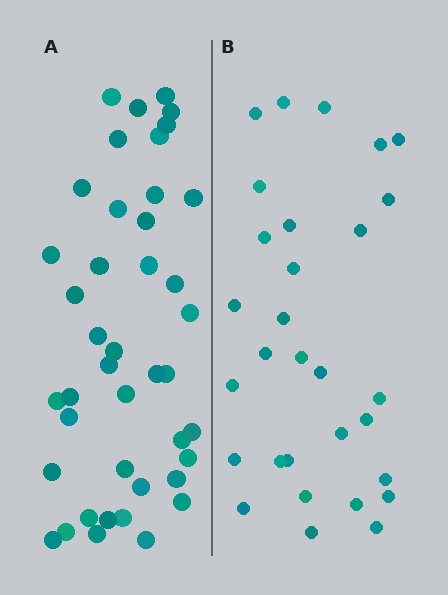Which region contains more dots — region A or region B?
Region A (the left region) has more dots.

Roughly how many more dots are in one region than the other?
Region A has roughly 12 or so more dots than region B.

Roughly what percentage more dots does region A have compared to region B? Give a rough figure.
About 40% more.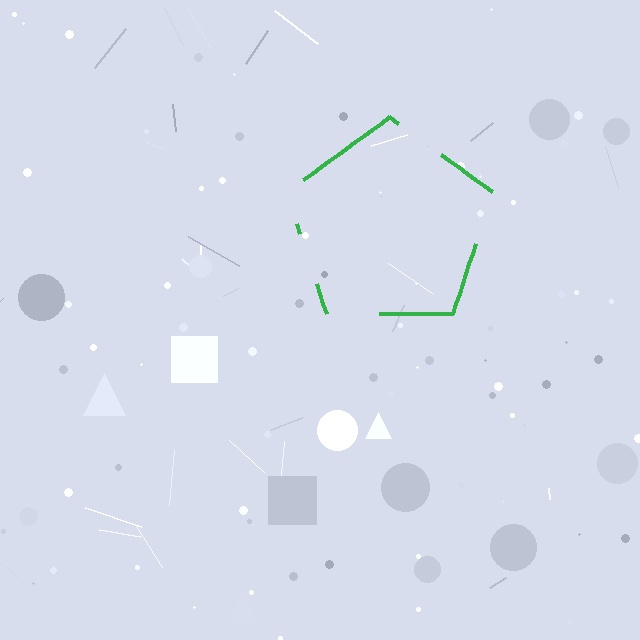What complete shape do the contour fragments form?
The contour fragments form a pentagon.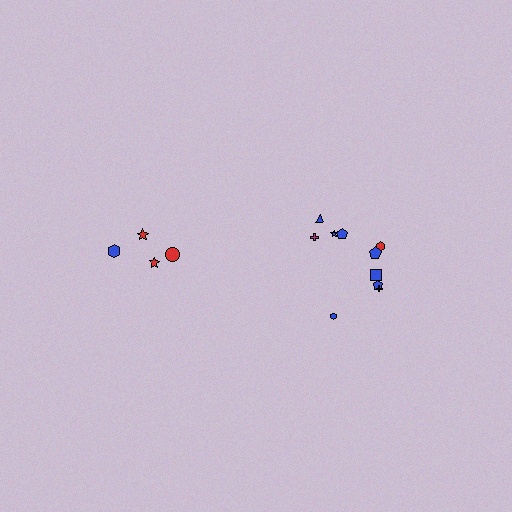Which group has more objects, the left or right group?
The right group.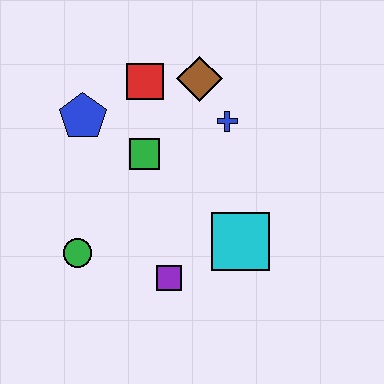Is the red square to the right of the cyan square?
No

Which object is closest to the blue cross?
The brown diamond is closest to the blue cross.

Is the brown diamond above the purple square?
Yes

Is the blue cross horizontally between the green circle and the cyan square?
Yes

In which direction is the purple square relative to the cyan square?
The purple square is to the left of the cyan square.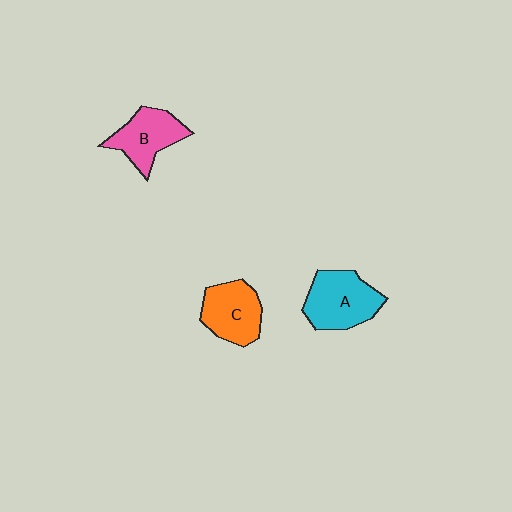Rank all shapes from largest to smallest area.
From largest to smallest: A (cyan), C (orange), B (pink).